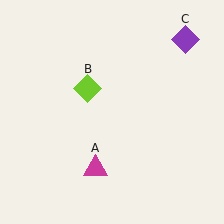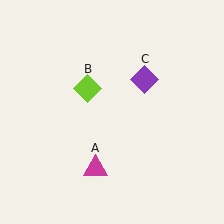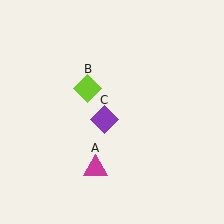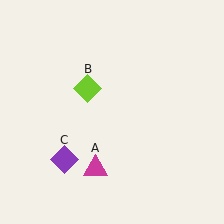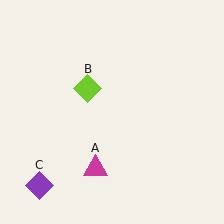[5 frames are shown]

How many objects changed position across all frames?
1 object changed position: purple diamond (object C).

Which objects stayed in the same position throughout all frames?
Magenta triangle (object A) and lime diamond (object B) remained stationary.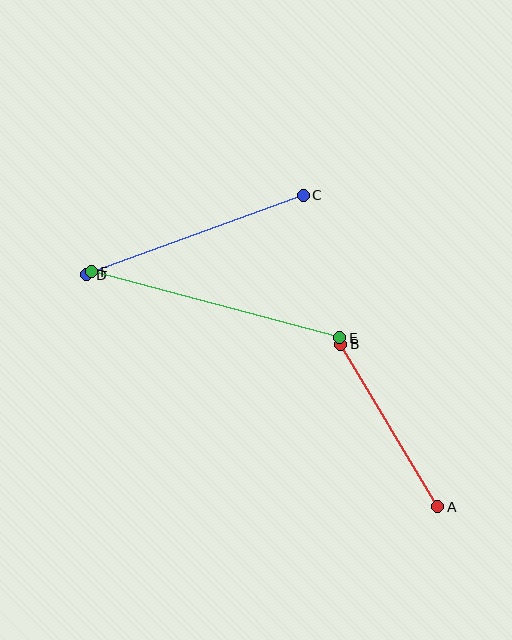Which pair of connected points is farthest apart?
Points E and F are farthest apart.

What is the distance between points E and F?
The distance is approximately 257 pixels.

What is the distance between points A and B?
The distance is approximately 189 pixels.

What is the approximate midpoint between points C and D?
The midpoint is at approximately (195, 235) pixels.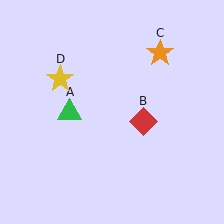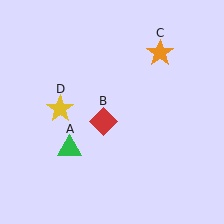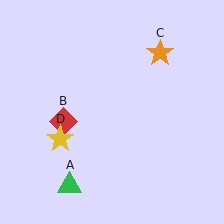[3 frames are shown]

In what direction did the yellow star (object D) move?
The yellow star (object D) moved down.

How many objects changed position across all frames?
3 objects changed position: green triangle (object A), red diamond (object B), yellow star (object D).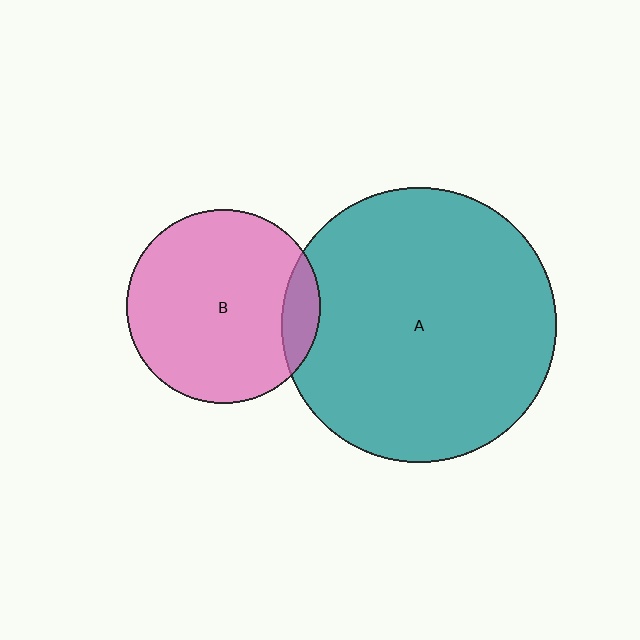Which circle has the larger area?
Circle A (teal).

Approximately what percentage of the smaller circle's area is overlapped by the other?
Approximately 10%.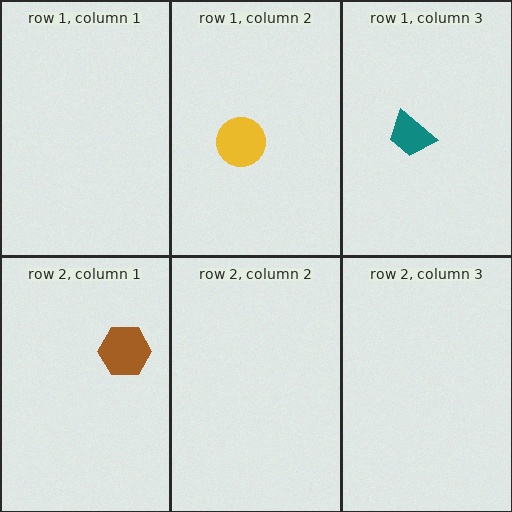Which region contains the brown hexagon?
The row 2, column 1 region.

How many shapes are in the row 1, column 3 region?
1.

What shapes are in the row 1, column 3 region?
The teal trapezoid.